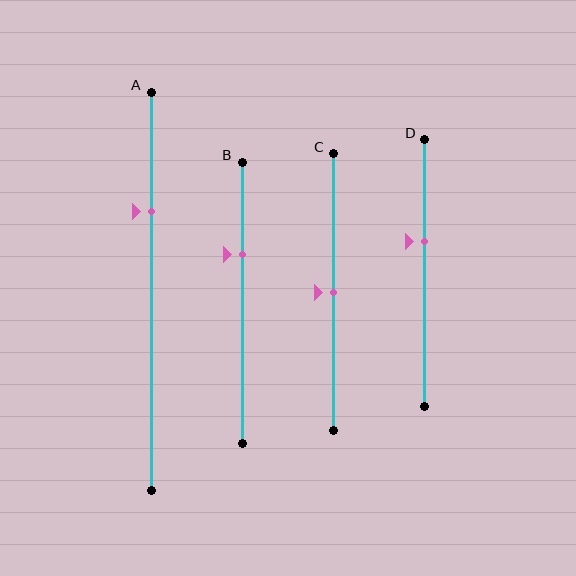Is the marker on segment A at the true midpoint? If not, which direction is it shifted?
No, the marker on segment A is shifted upward by about 20% of the segment length.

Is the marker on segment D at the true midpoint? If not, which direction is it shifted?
No, the marker on segment D is shifted upward by about 12% of the segment length.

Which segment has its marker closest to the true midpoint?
Segment C has its marker closest to the true midpoint.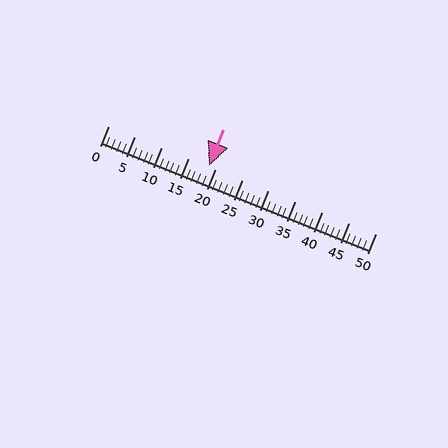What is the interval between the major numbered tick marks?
The major tick marks are spaced 5 units apart.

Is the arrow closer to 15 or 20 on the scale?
The arrow is closer to 20.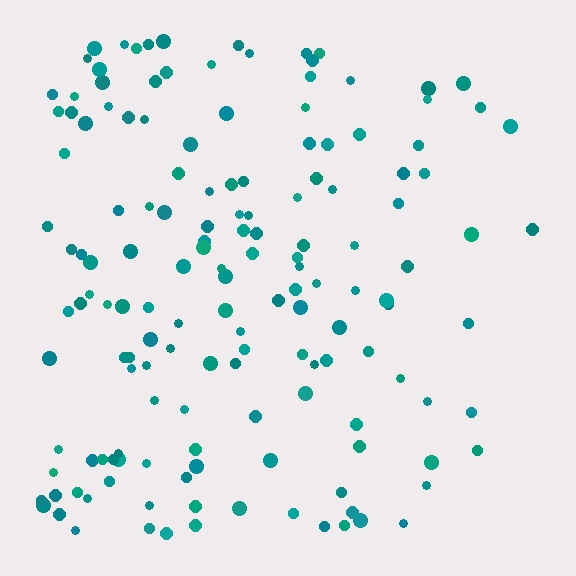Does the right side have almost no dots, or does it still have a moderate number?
Still a moderate number, just noticeably fewer than the left.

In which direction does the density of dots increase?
From right to left, with the left side densest.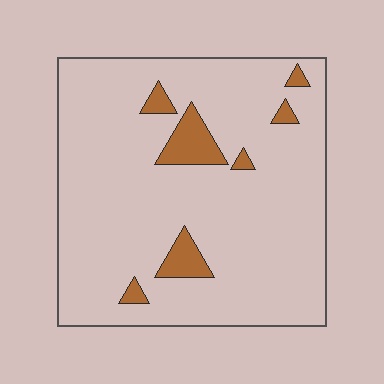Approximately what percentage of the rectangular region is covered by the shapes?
Approximately 10%.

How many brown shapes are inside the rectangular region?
7.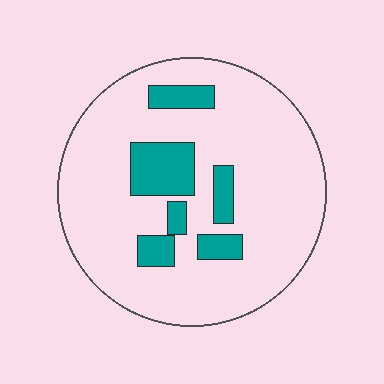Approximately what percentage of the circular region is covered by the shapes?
Approximately 15%.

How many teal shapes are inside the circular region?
6.